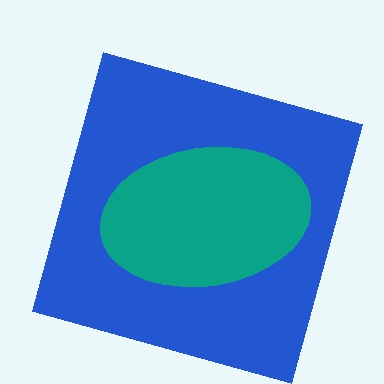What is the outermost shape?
The blue square.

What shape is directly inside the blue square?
The teal ellipse.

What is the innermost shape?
The teal ellipse.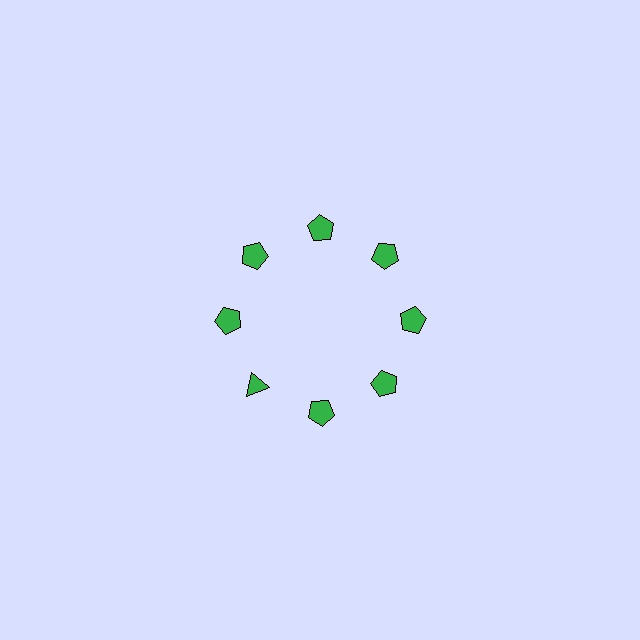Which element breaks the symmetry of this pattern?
The green triangle at roughly the 8 o'clock position breaks the symmetry. All other shapes are green pentagons.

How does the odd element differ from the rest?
It has a different shape: triangle instead of pentagon.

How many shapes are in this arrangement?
There are 8 shapes arranged in a ring pattern.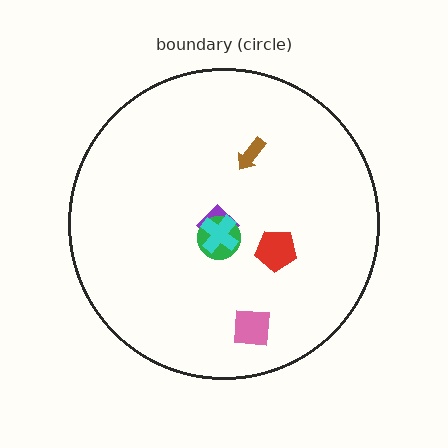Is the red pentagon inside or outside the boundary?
Inside.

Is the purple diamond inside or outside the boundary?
Inside.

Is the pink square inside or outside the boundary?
Inside.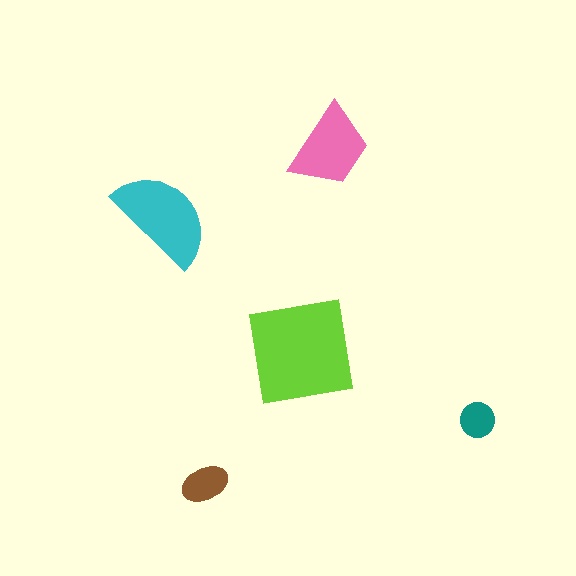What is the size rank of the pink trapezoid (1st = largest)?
3rd.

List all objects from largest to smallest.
The lime square, the cyan semicircle, the pink trapezoid, the brown ellipse, the teal circle.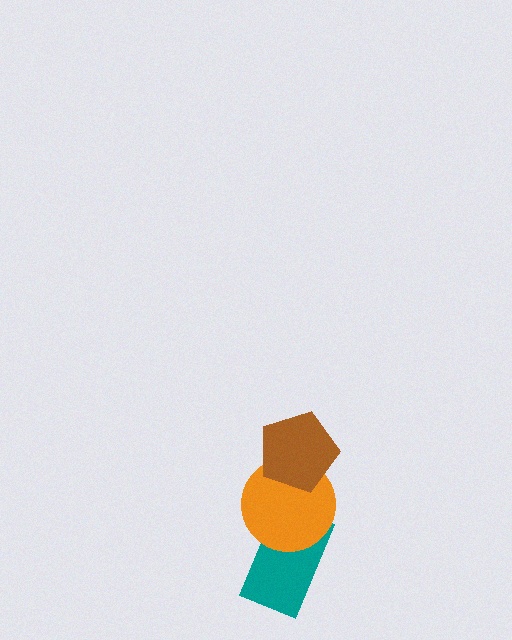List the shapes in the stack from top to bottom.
From top to bottom: the brown pentagon, the orange circle, the teal rectangle.